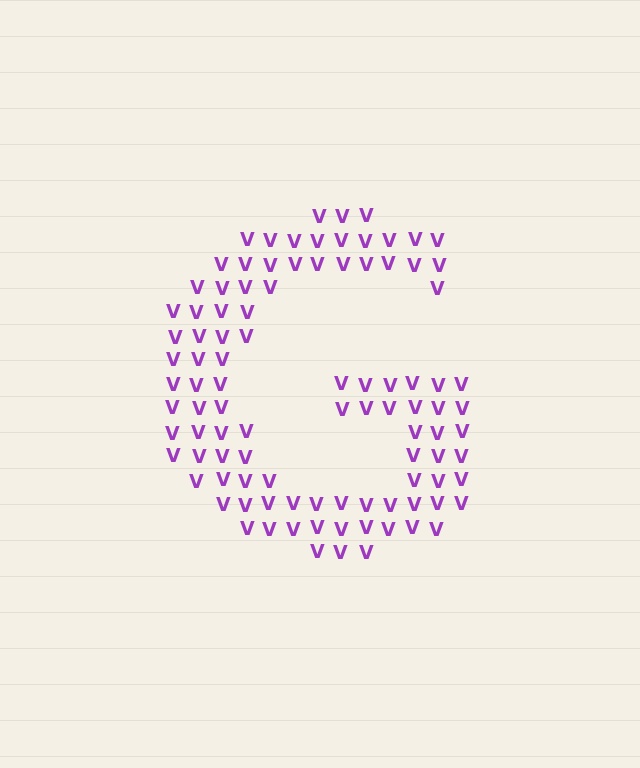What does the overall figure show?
The overall figure shows the letter G.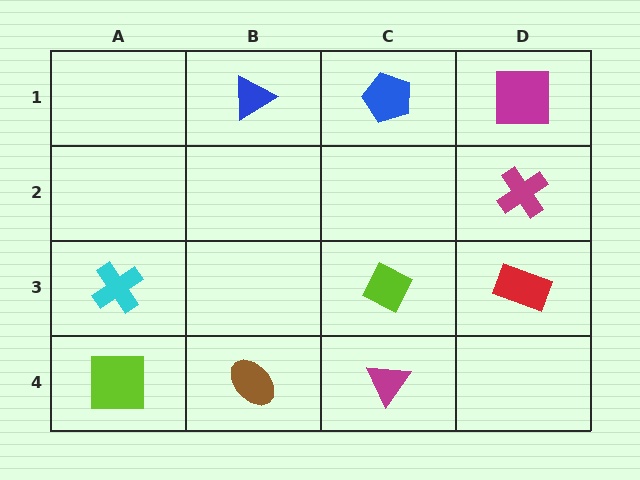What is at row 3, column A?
A cyan cross.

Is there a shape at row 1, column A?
No, that cell is empty.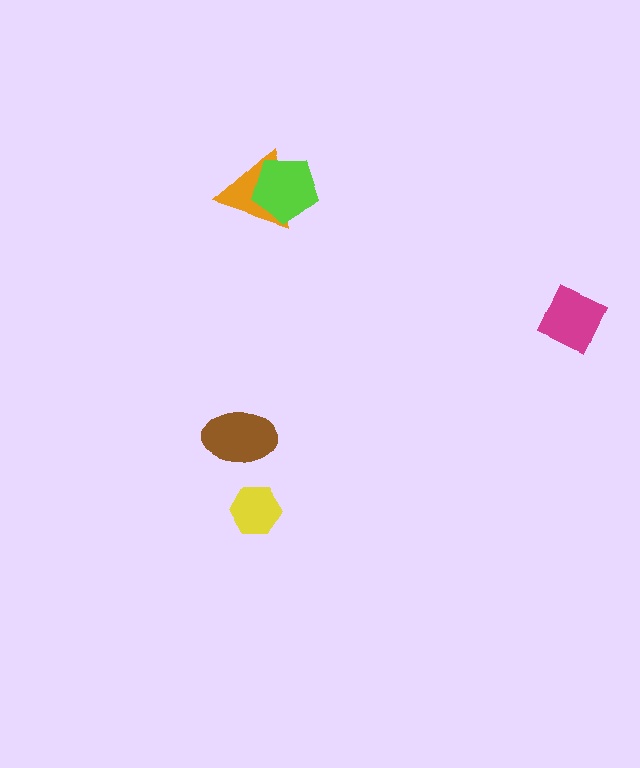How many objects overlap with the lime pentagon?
1 object overlaps with the lime pentagon.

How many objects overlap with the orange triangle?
1 object overlaps with the orange triangle.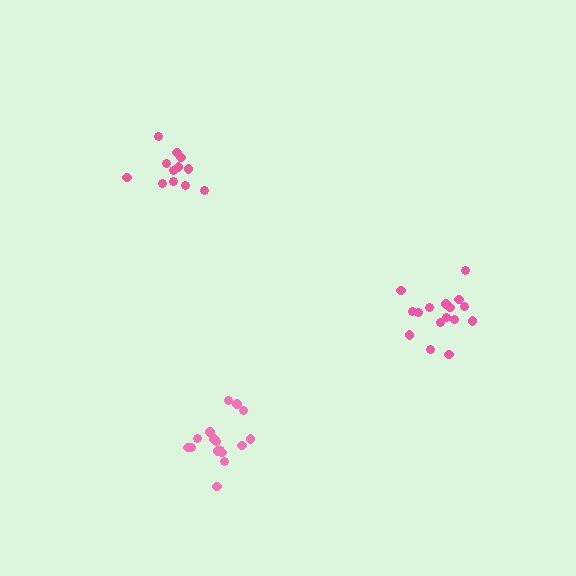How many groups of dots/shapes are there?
There are 3 groups.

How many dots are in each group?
Group 1: 12 dots, Group 2: 16 dots, Group 3: 16 dots (44 total).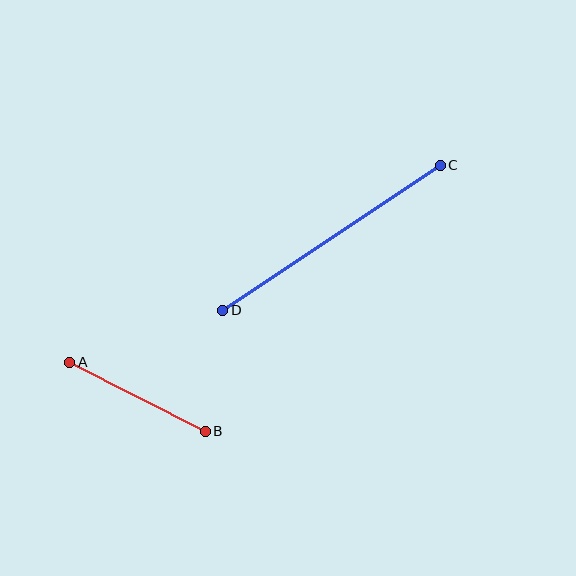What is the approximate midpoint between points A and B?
The midpoint is at approximately (137, 397) pixels.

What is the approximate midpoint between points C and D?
The midpoint is at approximately (331, 238) pixels.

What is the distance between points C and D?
The distance is approximately 261 pixels.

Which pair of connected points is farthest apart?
Points C and D are farthest apart.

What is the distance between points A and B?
The distance is approximately 152 pixels.